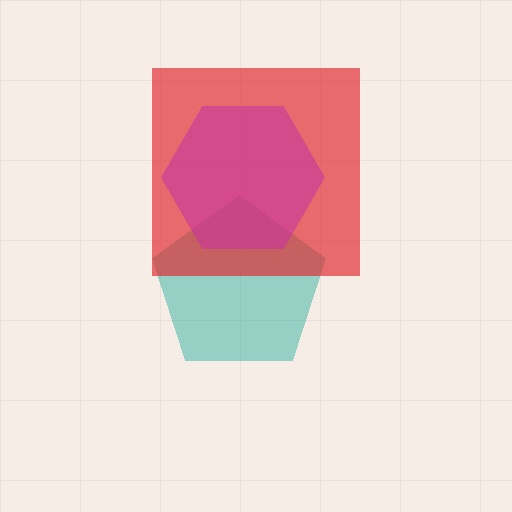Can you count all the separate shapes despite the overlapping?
Yes, there are 3 separate shapes.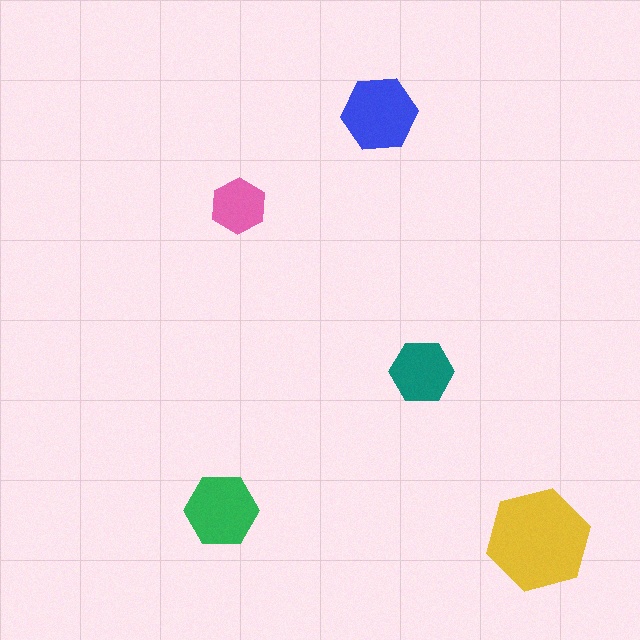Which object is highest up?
The blue hexagon is topmost.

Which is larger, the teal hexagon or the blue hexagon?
The blue one.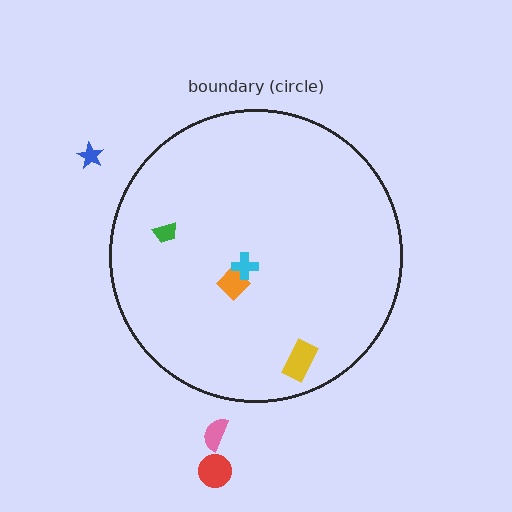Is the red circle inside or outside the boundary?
Outside.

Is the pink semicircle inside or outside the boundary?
Outside.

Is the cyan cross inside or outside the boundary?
Inside.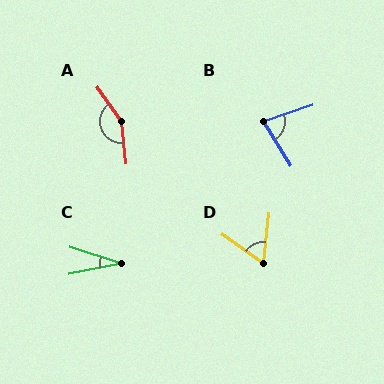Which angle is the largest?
A, at approximately 151 degrees.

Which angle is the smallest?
C, at approximately 29 degrees.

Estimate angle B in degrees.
Approximately 77 degrees.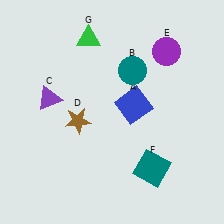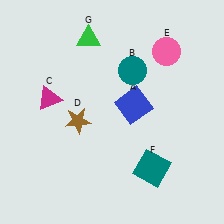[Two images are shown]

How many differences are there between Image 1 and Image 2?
There are 2 differences between the two images.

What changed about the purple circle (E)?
In Image 1, E is purple. In Image 2, it changed to pink.